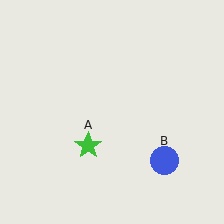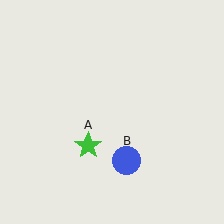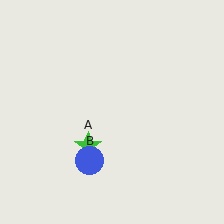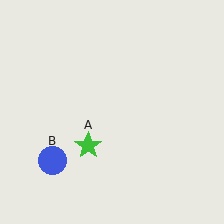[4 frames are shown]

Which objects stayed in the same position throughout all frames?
Green star (object A) remained stationary.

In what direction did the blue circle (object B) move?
The blue circle (object B) moved left.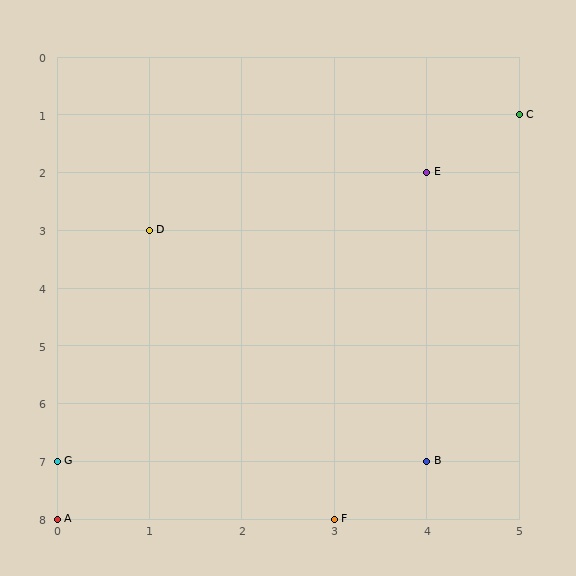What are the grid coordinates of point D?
Point D is at grid coordinates (1, 3).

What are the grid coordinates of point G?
Point G is at grid coordinates (0, 7).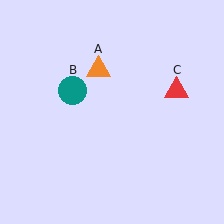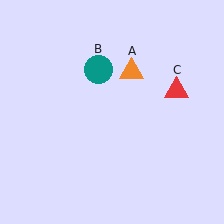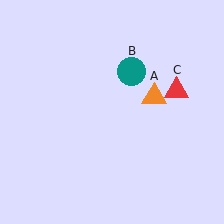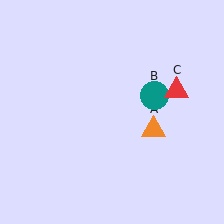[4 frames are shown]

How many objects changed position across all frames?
2 objects changed position: orange triangle (object A), teal circle (object B).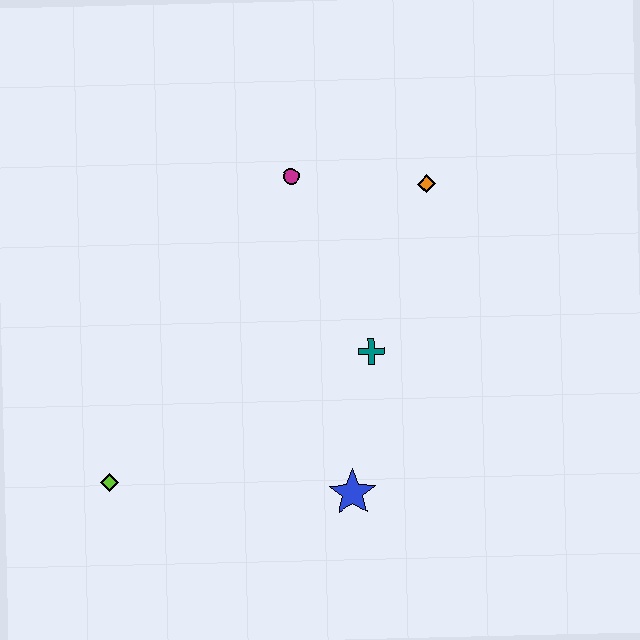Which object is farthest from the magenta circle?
The lime diamond is farthest from the magenta circle.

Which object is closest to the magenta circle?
The orange diamond is closest to the magenta circle.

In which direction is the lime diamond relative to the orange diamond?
The lime diamond is to the left of the orange diamond.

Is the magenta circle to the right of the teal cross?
No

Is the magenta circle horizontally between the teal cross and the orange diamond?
No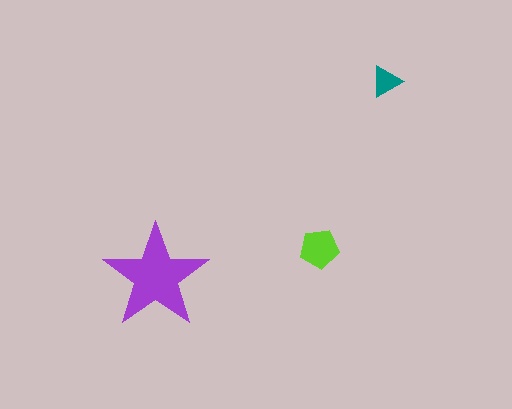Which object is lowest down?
The purple star is bottommost.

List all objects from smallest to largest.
The teal triangle, the lime pentagon, the purple star.